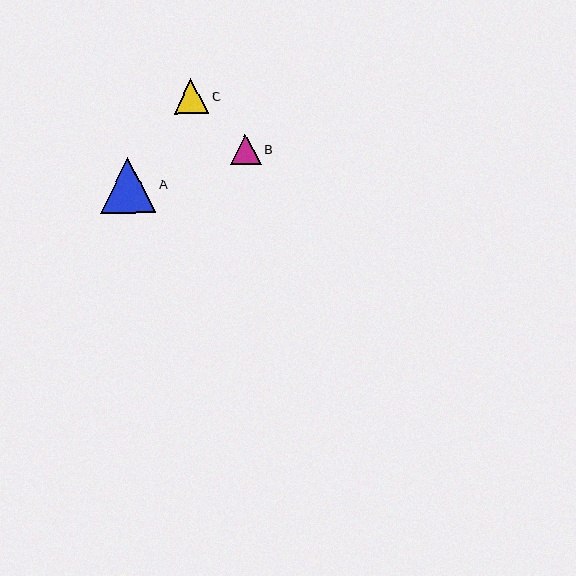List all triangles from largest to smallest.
From largest to smallest: A, C, B.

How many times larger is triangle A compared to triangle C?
Triangle A is approximately 1.6 times the size of triangle C.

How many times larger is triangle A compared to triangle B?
Triangle A is approximately 1.8 times the size of triangle B.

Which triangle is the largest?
Triangle A is the largest with a size of approximately 56 pixels.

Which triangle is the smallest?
Triangle B is the smallest with a size of approximately 30 pixels.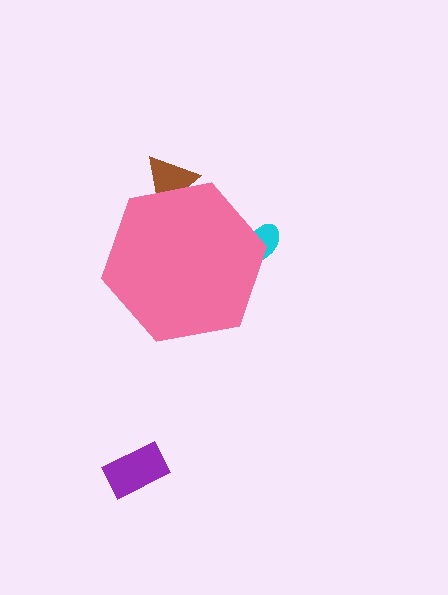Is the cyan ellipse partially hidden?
Yes, the cyan ellipse is partially hidden behind the pink hexagon.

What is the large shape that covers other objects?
A pink hexagon.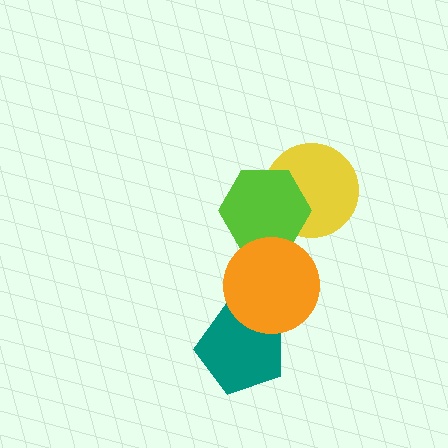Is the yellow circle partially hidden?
Yes, it is partially covered by another shape.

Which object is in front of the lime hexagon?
The orange circle is in front of the lime hexagon.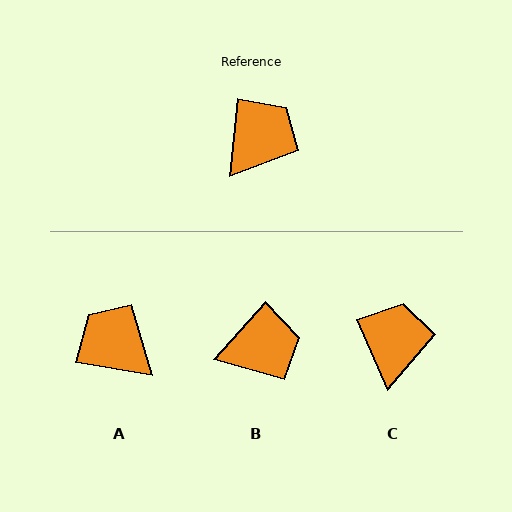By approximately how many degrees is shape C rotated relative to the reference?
Approximately 29 degrees counter-clockwise.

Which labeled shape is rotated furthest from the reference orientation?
A, about 86 degrees away.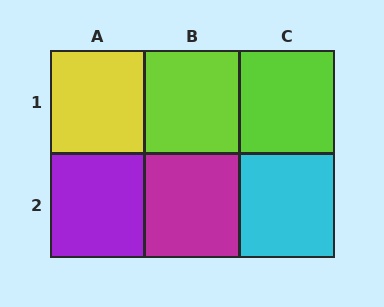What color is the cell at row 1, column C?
Lime.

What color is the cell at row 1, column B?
Lime.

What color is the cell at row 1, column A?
Yellow.